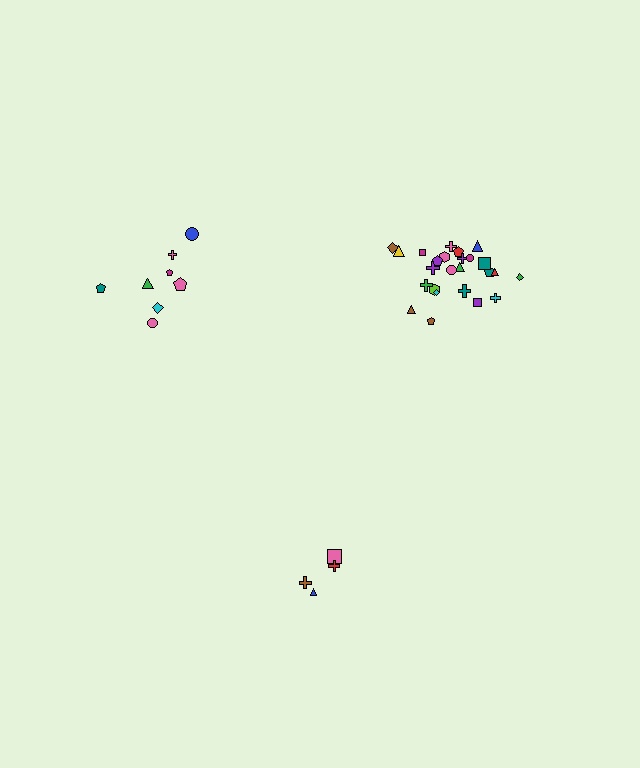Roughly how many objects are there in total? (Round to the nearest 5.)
Roughly 35 objects in total.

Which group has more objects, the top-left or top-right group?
The top-right group.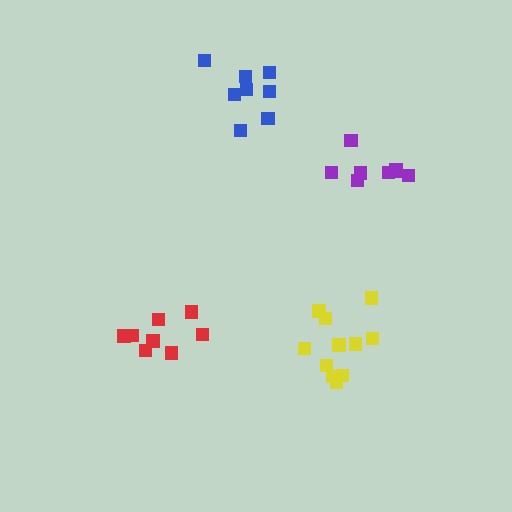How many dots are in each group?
Group 1: 11 dots, Group 2: 8 dots, Group 3: 8 dots, Group 4: 8 dots (35 total).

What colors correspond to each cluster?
The clusters are colored: yellow, purple, red, blue.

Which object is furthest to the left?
The red cluster is leftmost.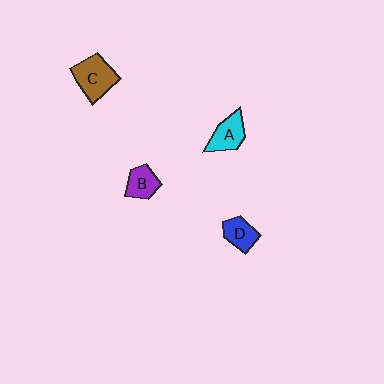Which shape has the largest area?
Shape C (brown).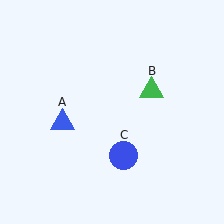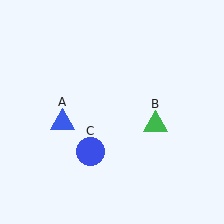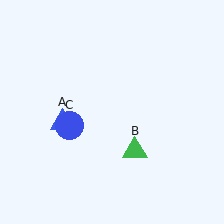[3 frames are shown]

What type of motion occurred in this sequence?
The green triangle (object B), blue circle (object C) rotated clockwise around the center of the scene.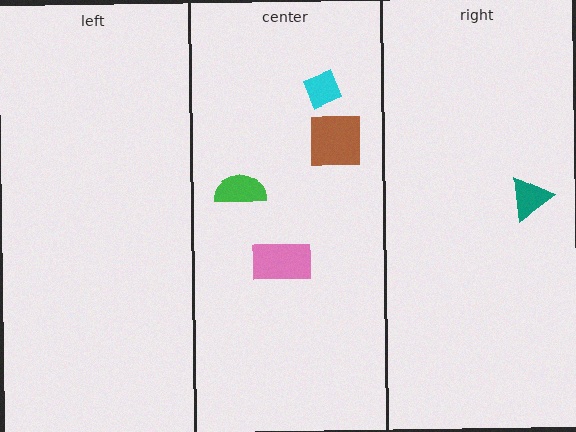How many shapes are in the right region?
1.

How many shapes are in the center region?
4.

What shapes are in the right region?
The teal triangle.